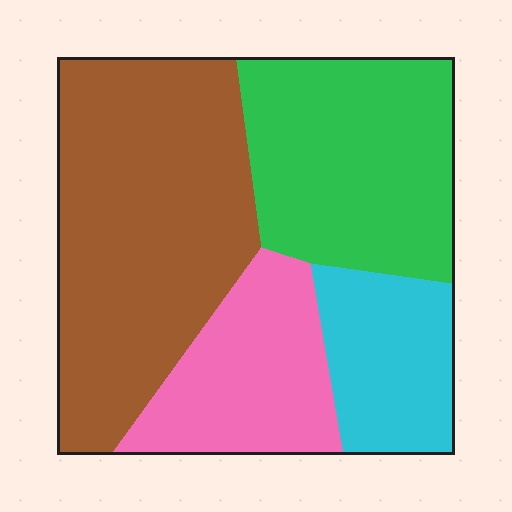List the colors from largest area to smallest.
From largest to smallest: brown, green, pink, cyan.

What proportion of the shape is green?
Green covers roughly 25% of the shape.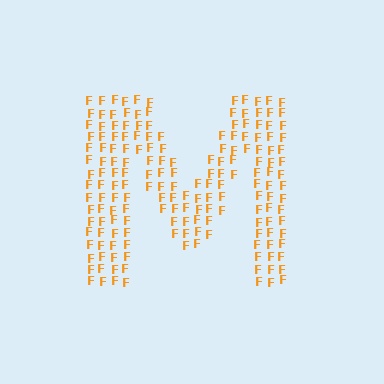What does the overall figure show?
The overall figure shows the letter M.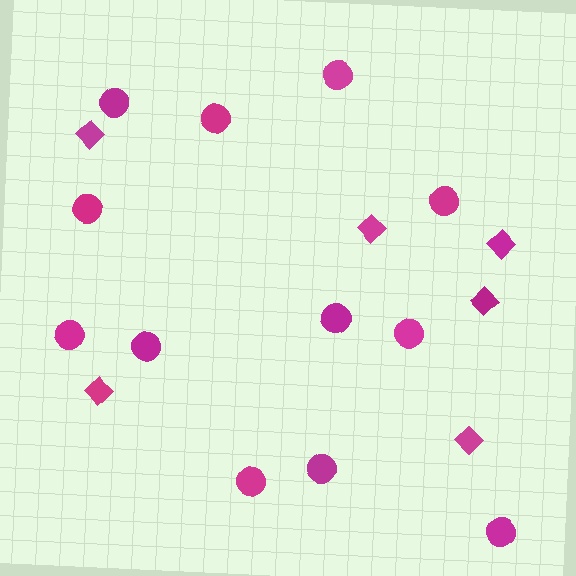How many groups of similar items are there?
There are 2 groups: one group of circles (12) and one group of diamonds (6).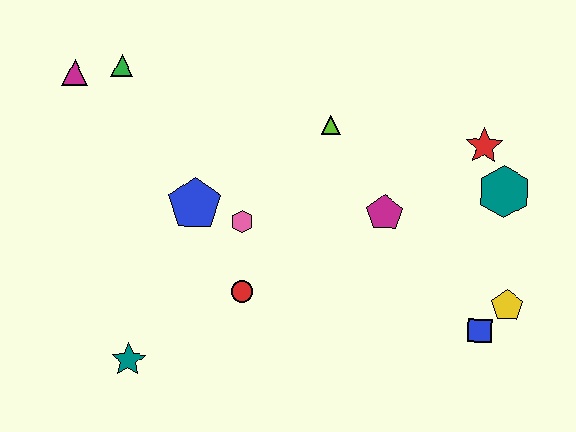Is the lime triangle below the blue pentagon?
No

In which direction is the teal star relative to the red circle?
The teal star is to the left of the red circle.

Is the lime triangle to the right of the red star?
No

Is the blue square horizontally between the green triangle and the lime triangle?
No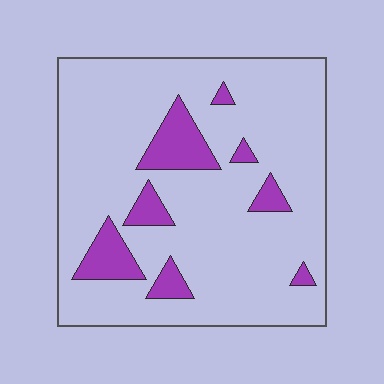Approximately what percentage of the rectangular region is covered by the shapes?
Approximately 15%.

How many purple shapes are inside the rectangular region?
8.